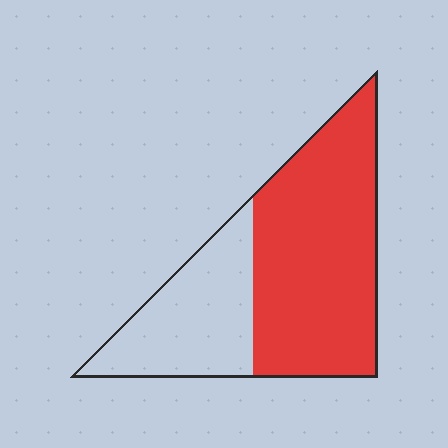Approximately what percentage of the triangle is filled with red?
Approximately 65%.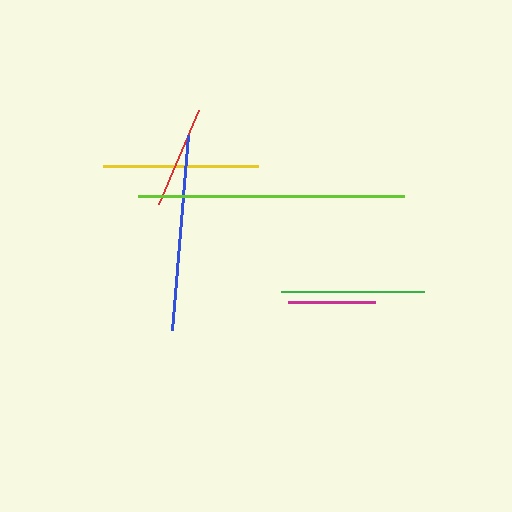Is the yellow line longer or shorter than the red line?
The yellow line is longer than the red line.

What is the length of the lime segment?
The lime segment is approximately 266 pixels long.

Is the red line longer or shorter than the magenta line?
The red line is longer than the magenta line.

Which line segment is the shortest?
The magenta line is the shortest at approximately 88 pixels.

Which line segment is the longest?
The lime line is the longest at approximately 266 pixels.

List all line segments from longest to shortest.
From longest to shortest: lime, blue, yellow, green, red, magenta.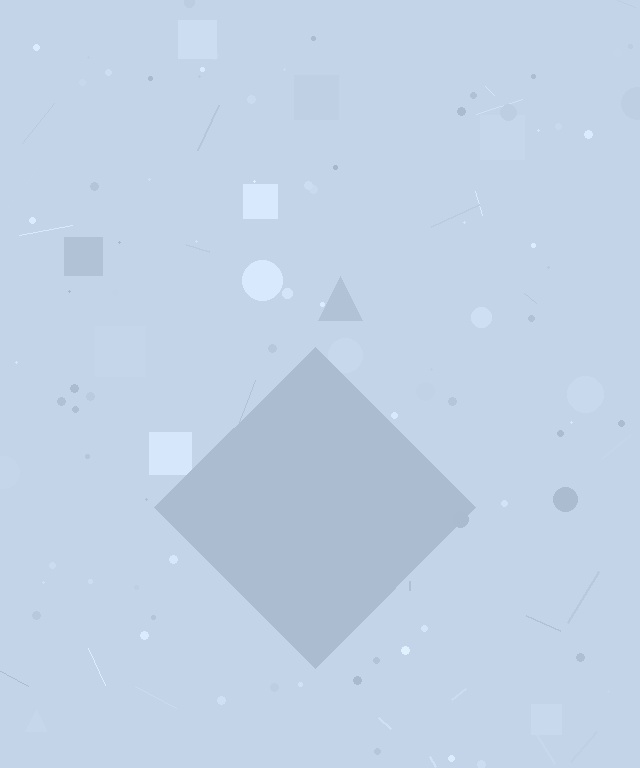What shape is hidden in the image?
A diamond is hidden in the image.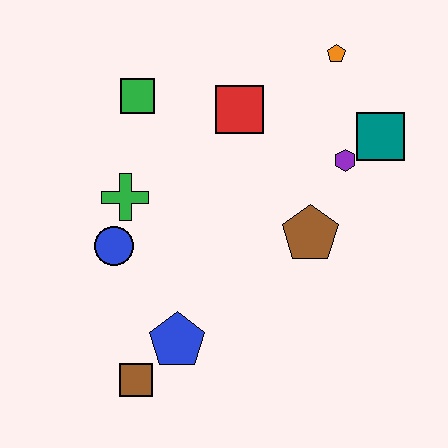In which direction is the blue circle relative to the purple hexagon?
The blue circle is to the left of the purple hexagon.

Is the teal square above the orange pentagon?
No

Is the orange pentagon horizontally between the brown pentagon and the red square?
No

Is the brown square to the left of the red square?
Yes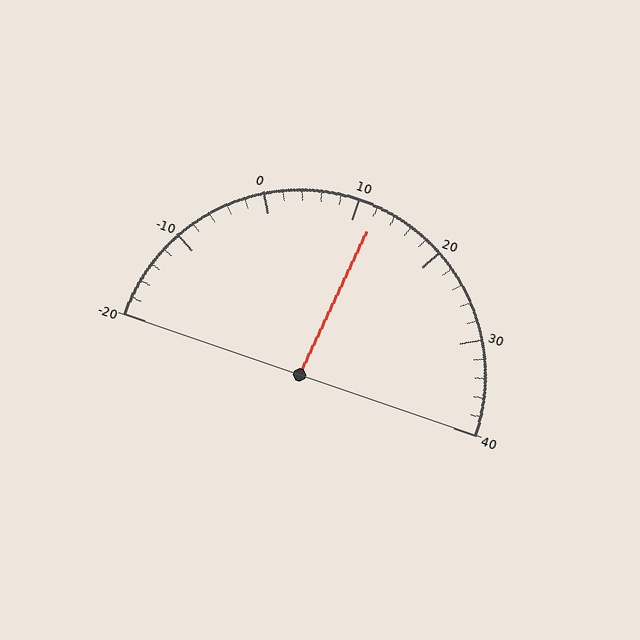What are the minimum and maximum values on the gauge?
The gauge ranges from -20 to 40.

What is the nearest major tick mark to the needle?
The nearest major tick mark is 10.